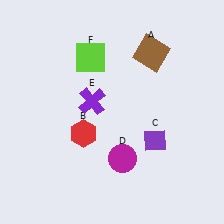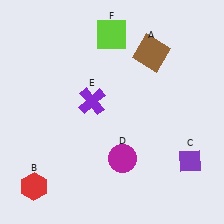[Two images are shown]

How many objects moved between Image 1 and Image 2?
3 objects moved between the two images.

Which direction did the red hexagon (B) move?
The red hexagon (B) moved down.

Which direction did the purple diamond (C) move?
The purple diamond (C) moved right.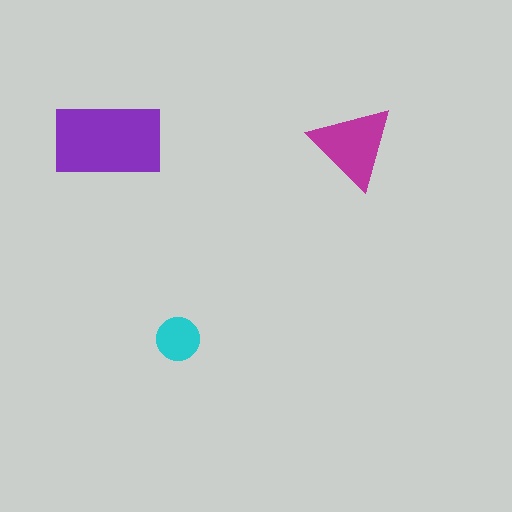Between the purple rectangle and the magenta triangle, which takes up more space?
The purple rectangle.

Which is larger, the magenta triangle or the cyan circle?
The magenta triangle.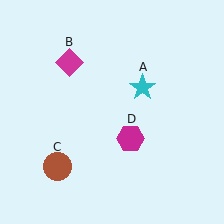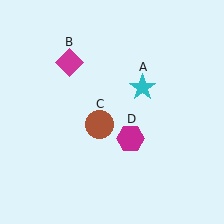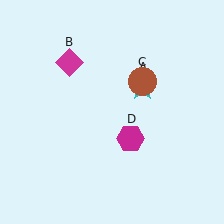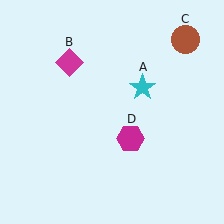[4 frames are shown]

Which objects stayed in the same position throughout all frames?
Cyan star (object A) and magenta diamond (object B) and magenta hexagon (object D) remained stationary.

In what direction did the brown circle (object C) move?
The brown circle (object C) moved up and to the right.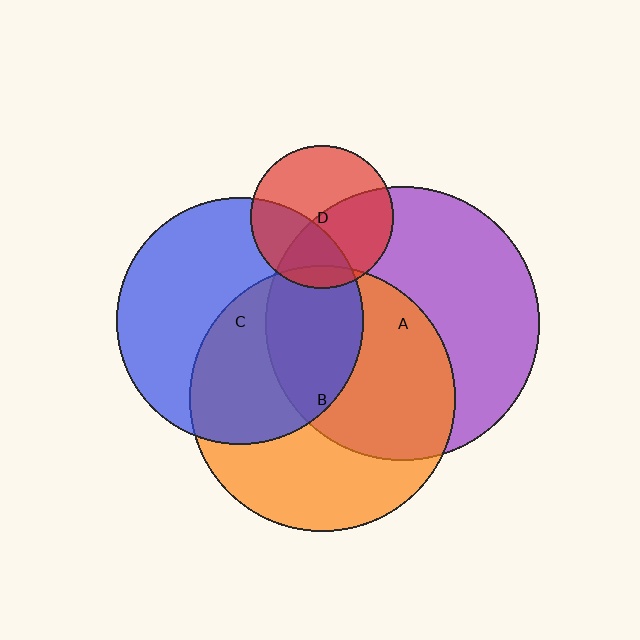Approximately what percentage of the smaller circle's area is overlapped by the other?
Approximately 50%.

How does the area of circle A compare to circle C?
Approximately 1.2 times.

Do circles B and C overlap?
Yes.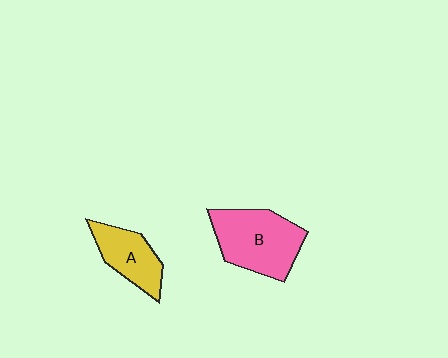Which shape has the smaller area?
Shape A (yellow).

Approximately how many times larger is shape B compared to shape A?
Approximately 1.6 times.